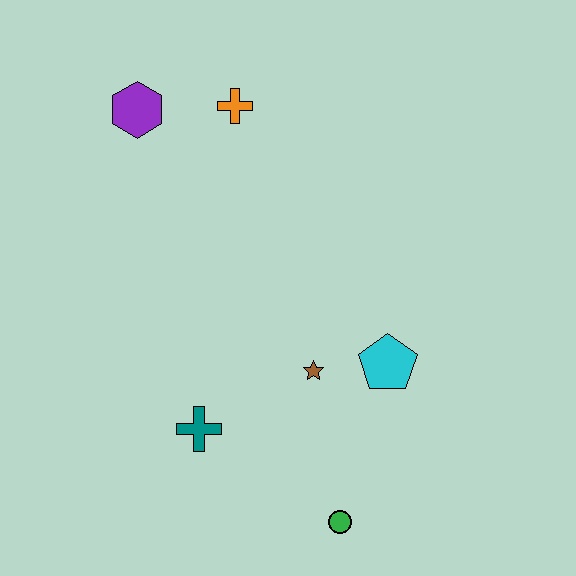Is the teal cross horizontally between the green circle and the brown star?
No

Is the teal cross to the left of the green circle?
Yes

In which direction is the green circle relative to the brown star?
The green circle is below the brown star.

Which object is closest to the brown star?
The cyan pentagon is closest to the brown star.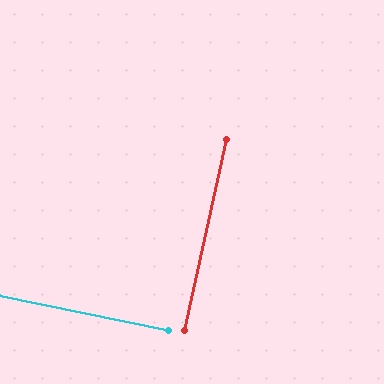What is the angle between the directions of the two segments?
Approximately 89 degrees.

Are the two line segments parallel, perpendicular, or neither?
Perpendicular — they meet at approximately 89°.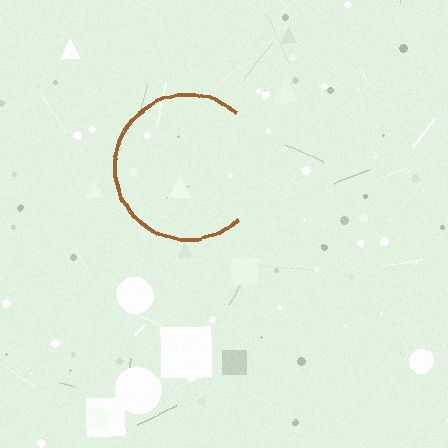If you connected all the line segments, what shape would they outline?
They would outline a circle.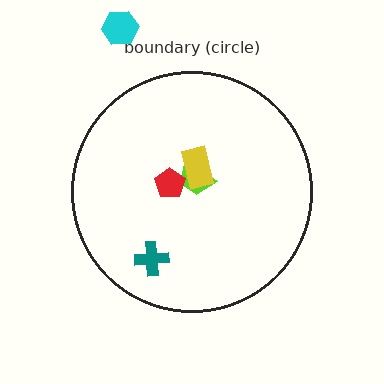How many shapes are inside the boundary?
4 inside, 1 outside.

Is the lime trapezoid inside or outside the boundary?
Inside.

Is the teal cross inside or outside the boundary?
Inside.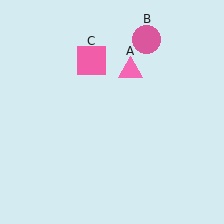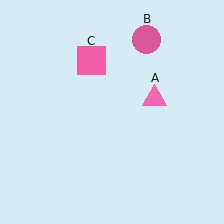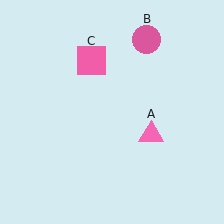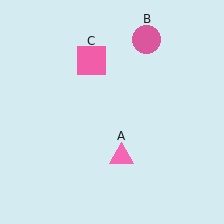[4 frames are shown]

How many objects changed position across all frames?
1 object changed position: pink triangle (object A).